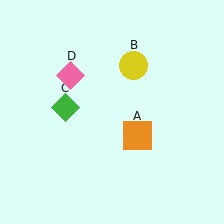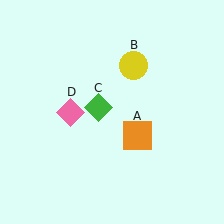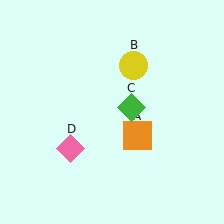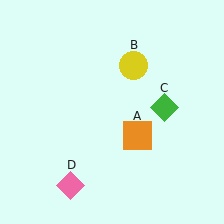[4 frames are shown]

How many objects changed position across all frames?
2 objects changed position: green diamond (object C), pink diamond (object D).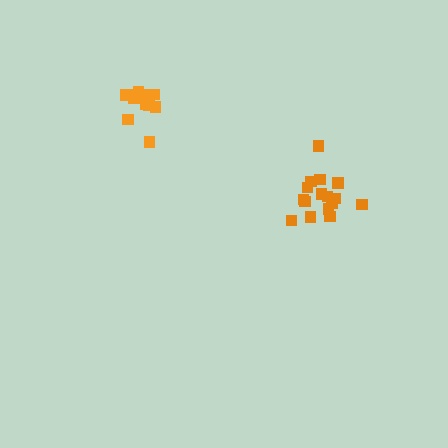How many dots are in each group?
Group 1: 13 dots, Group 2: 16 dots (29 total).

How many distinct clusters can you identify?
There are 2 distinct clusters.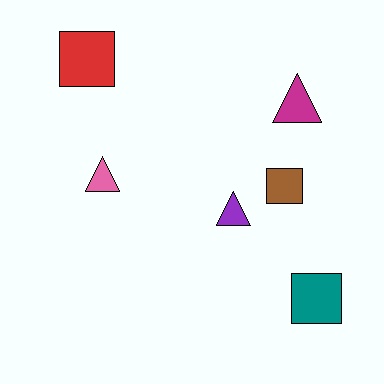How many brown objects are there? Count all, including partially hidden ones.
There is 1 brown object.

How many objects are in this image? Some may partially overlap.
There are 6 objects.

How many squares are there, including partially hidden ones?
There are 3 squares.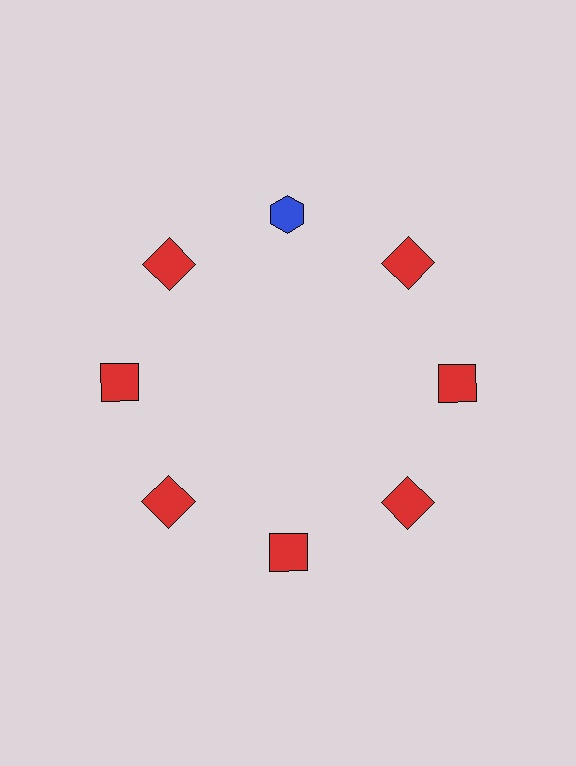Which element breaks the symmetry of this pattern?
The blue hexagon at roughly the 12 o'clock position breaks the symmetry. All other shapes are red squares.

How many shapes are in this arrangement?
There are 8 shapes arranged in a ring pattern.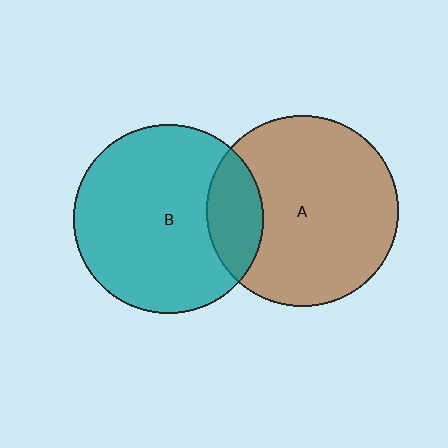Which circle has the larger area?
Circle A (brown).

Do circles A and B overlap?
Yes.